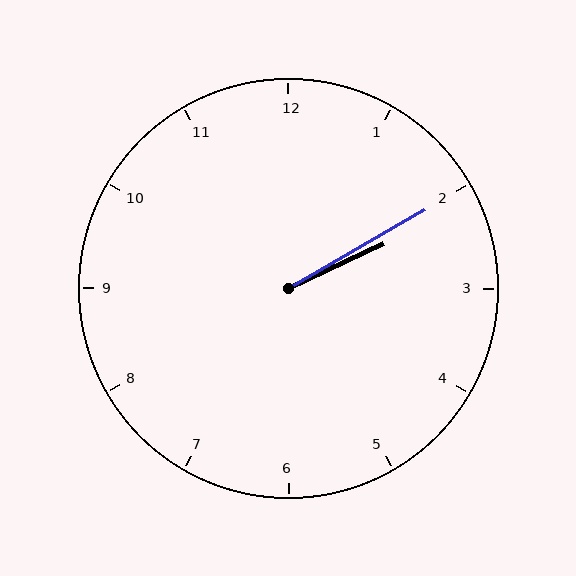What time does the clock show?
2:10.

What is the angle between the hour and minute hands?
Approximately 5 degrees.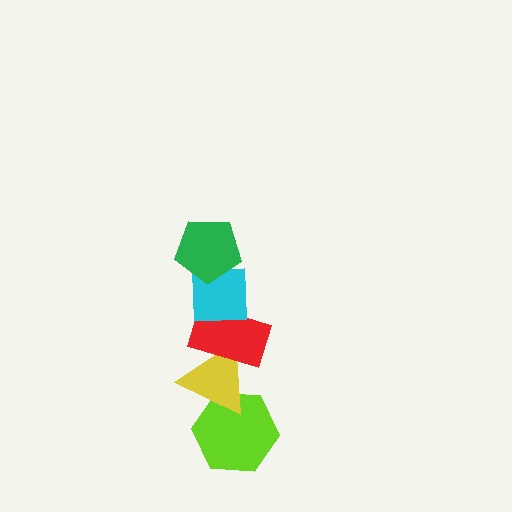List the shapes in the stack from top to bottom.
From top to bottom: the green pentagon, the cyan square, the red rectangle, the yellow triangle, the lime hexagon.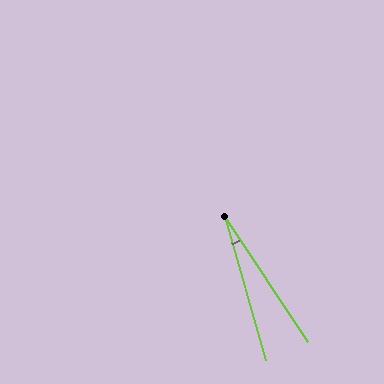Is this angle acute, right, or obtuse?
It is acute.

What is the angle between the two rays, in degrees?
Approximately 18 degrees.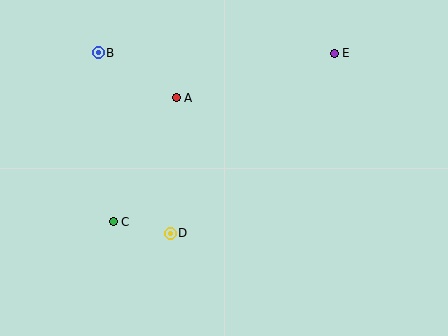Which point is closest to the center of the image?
Point D at (170, 233) is closest to the center.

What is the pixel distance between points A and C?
The distance between A and C is 139 pixels.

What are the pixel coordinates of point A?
Point A is at (176, 98).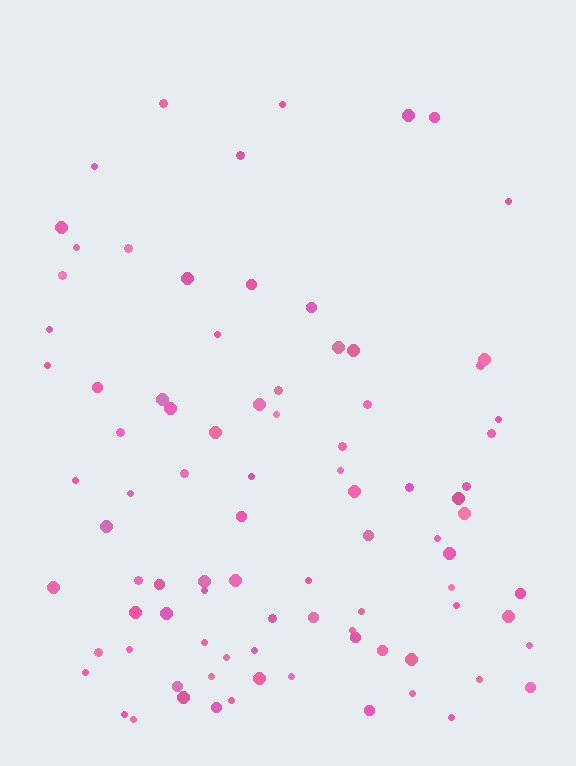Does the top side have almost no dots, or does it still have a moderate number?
Still a moderate number, just noticeably fewer than the bottom.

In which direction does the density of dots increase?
From top to bottom, with the bottom side densest.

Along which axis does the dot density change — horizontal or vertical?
Vertical.